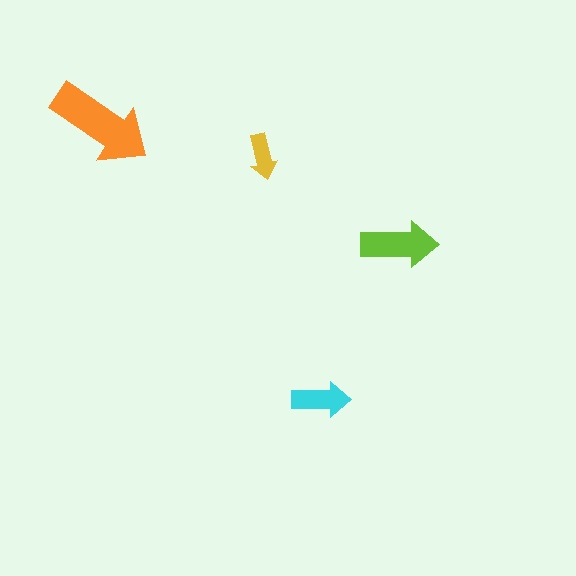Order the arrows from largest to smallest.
the orange one, the lime one, the cyan one, the yellow one.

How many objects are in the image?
There are 4 objects in the image.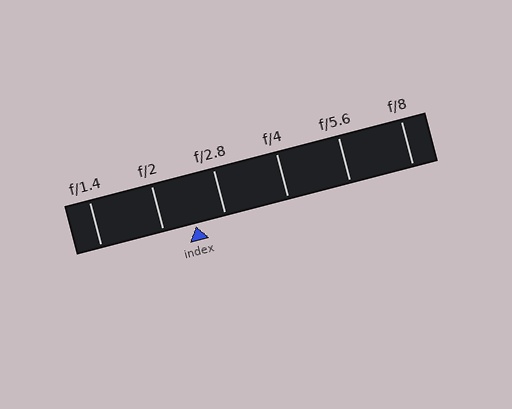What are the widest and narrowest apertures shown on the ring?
The widest aperture shown is f/1.4 and the narrowest is f/8.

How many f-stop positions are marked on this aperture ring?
There are 6 f-stop positions marked.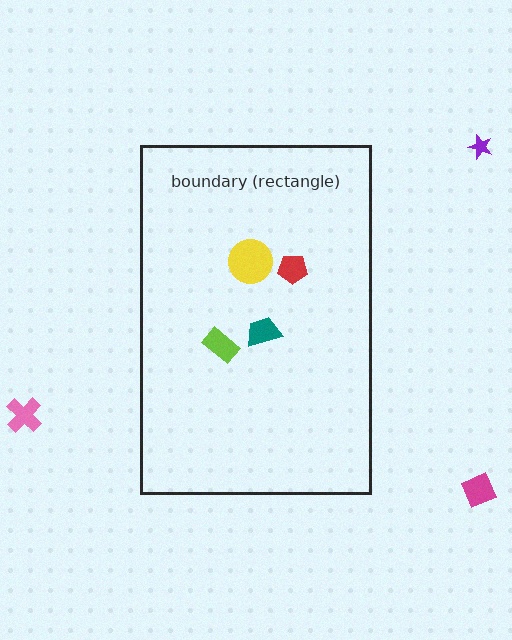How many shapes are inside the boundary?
4 inside, 3 outside.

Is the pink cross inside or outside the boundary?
Outside.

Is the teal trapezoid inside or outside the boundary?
Inside.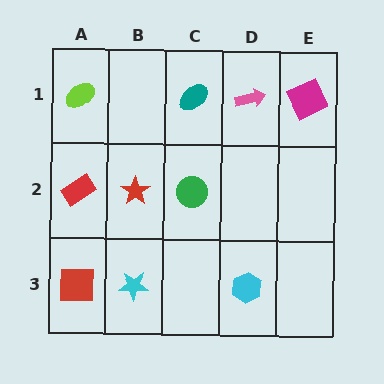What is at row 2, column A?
A red rectangle.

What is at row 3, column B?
A cyan star.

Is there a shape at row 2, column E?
No, that cell is empty.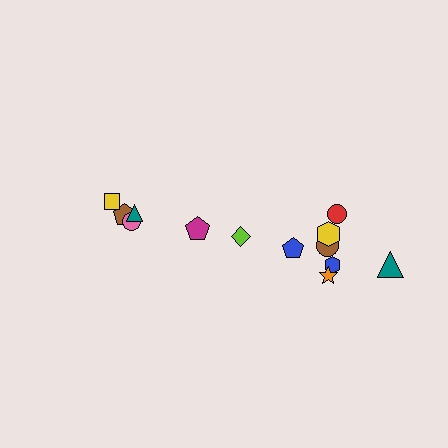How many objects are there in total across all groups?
There are 13 objects.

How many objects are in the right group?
There are 8 objects.